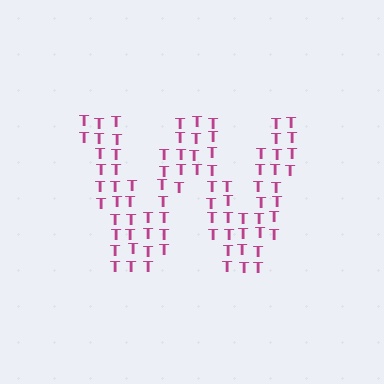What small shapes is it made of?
It is made of small letter T's.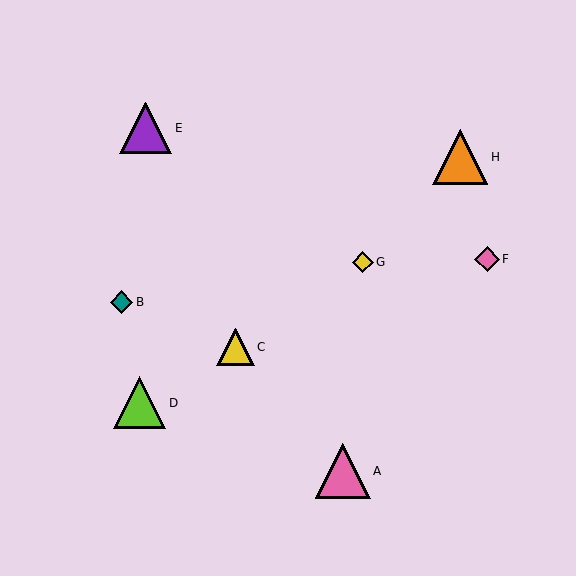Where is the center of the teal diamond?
The center of the teal diamond is at (122, 302).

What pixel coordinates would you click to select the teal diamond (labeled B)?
Click at (122, 302) to select the teal diamond B.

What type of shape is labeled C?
Shape C is a yellow triangle.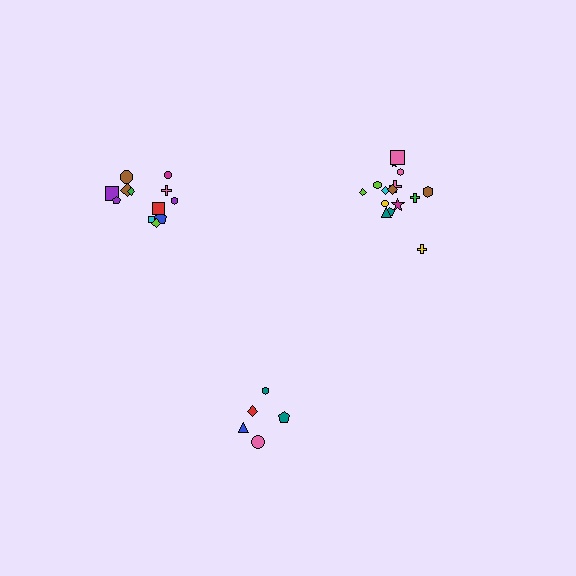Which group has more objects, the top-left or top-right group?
The top-right group.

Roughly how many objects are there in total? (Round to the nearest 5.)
Roughly 30 objects in total.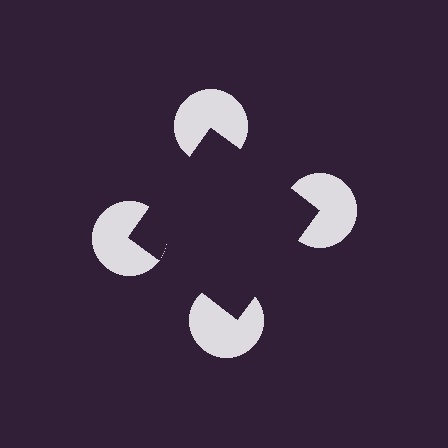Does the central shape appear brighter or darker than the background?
It typically appears slightly darker than the background, even though no actual brightness change is drawn.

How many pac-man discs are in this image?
There are 4 — one at each vertex of the illusory square.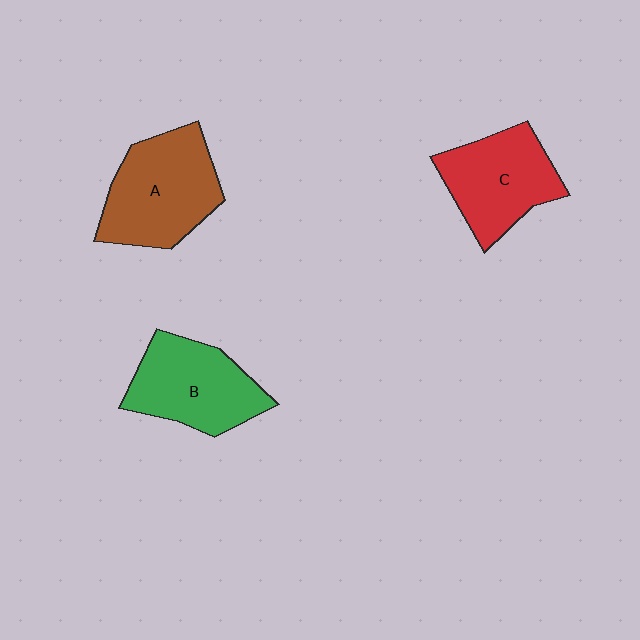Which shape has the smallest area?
Shape C (red).